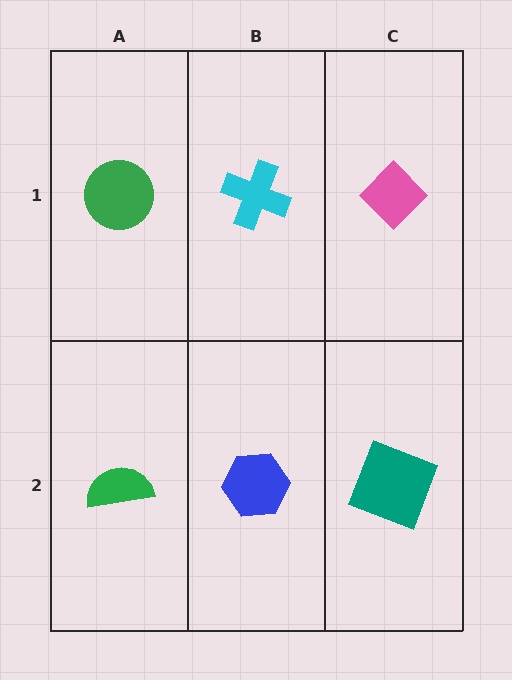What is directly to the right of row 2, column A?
A blue hexagon.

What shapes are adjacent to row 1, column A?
A green semicircle (row 2, column A), a cyan cross (row 1, column B).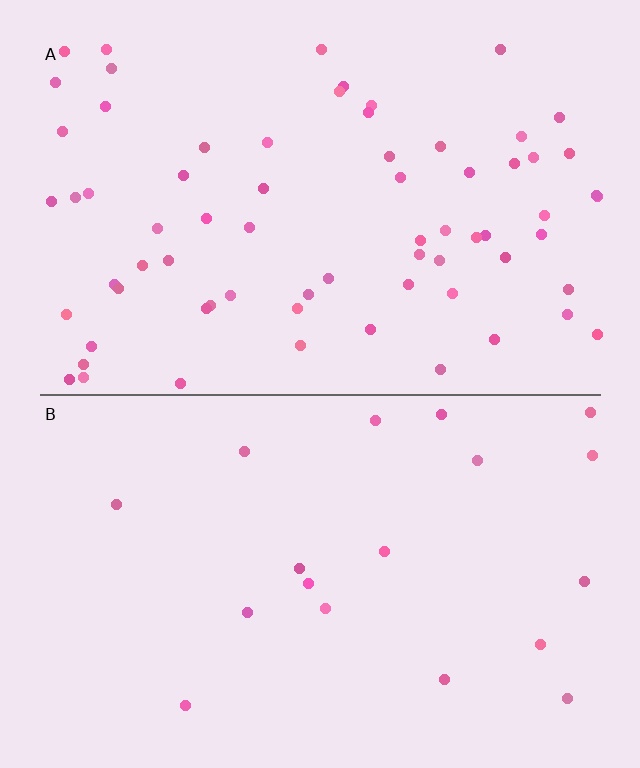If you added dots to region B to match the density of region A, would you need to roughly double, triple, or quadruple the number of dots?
Approximately quadruple.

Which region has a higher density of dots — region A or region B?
A (the top).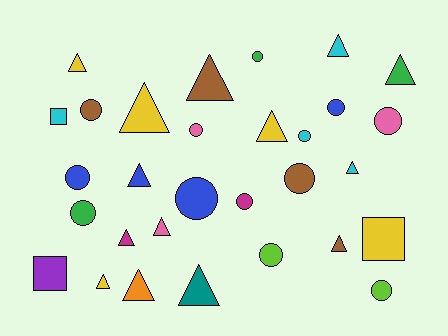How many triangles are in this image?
There are 14 triangles.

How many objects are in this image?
There are 30 objects.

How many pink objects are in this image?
There are 3 pink objects.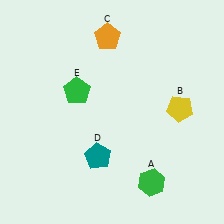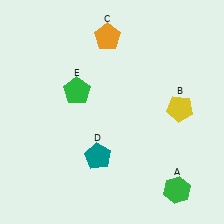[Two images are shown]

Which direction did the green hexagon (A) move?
The green hexagon (A) moved right.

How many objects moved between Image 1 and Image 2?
1 object moved between the two images.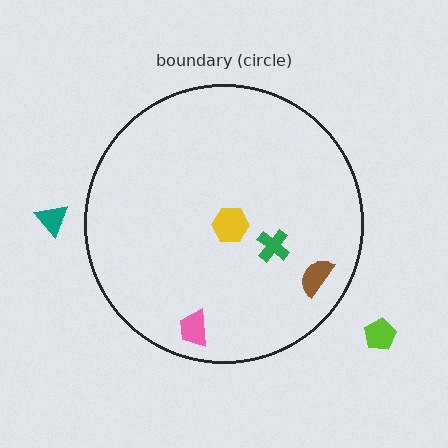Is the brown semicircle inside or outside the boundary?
Inside.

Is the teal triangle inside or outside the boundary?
Outside.